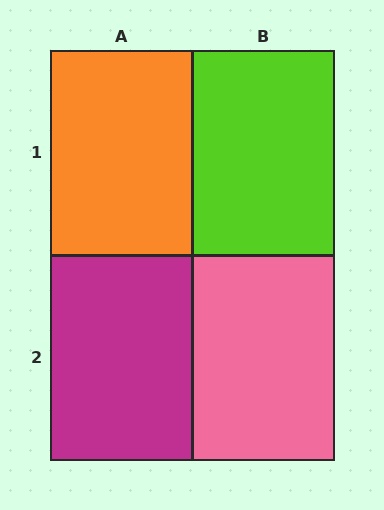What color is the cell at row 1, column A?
Orange.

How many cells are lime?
1 cell is lime.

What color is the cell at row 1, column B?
Lime.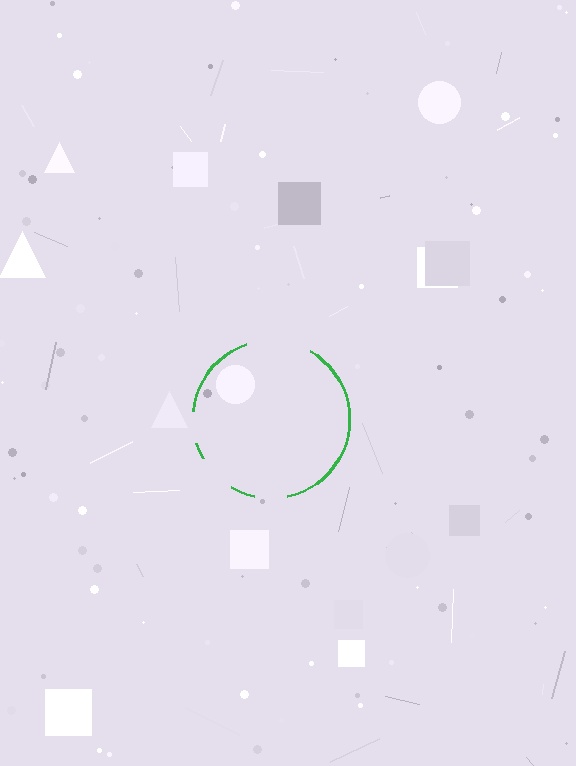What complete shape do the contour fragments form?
The contour fragments form a circle.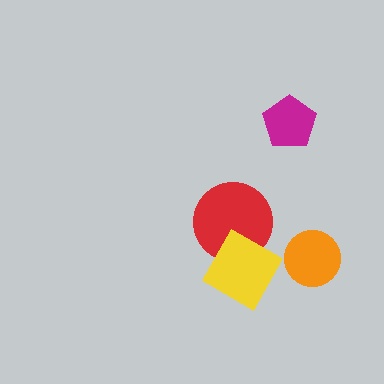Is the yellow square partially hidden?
No, no other shape covers it.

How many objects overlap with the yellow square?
1 object overlaps with the yellow square.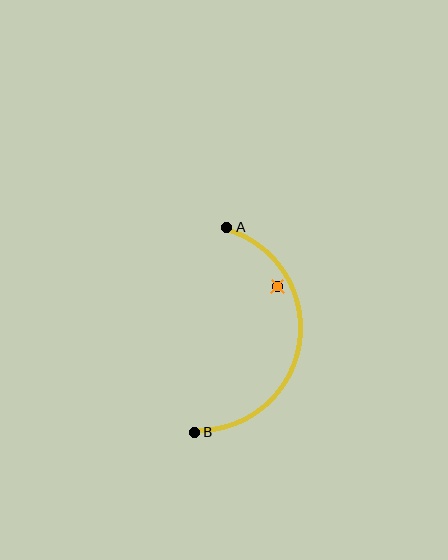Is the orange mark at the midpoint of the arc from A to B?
No — the orange mark does not lie on the arc at all. It sits slightly inside the curve.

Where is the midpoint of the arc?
The arc midpoint is the point on the curve farthest from the straight line joining A and B. It sits to the right of that line.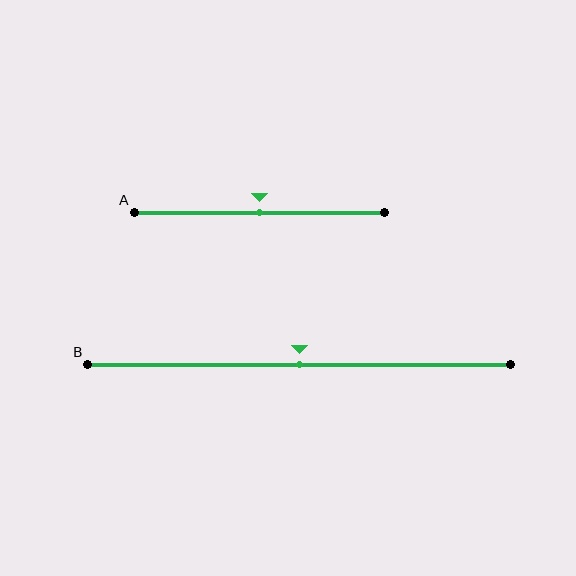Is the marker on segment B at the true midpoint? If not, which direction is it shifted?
Yes, the marker on segment B is at the true midpoint.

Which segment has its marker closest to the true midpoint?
Segment A has its marker closest to the true midpoint.